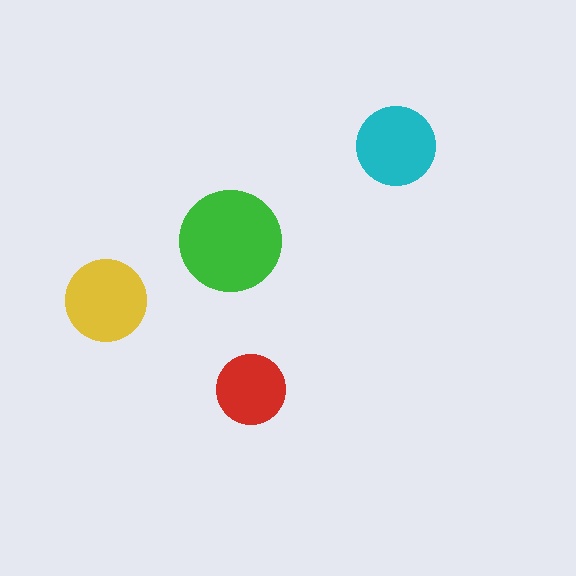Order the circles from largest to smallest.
the green one, the yellow one, the cyan one, the red one.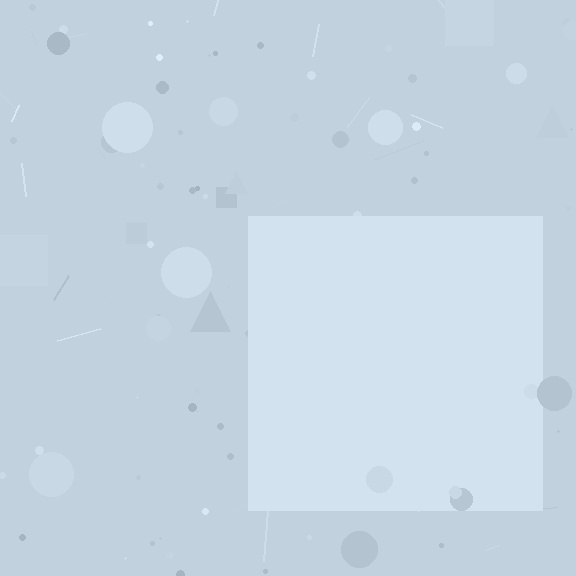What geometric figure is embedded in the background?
A square is embedded in the background.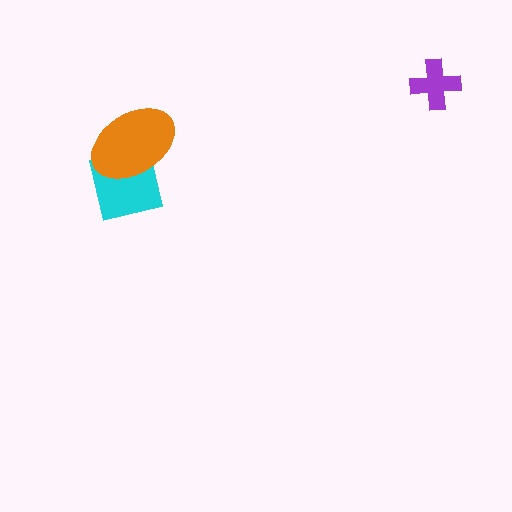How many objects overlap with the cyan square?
1 object overlaps with the cyan square.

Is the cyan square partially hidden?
Yes, it is partially covered by another shape.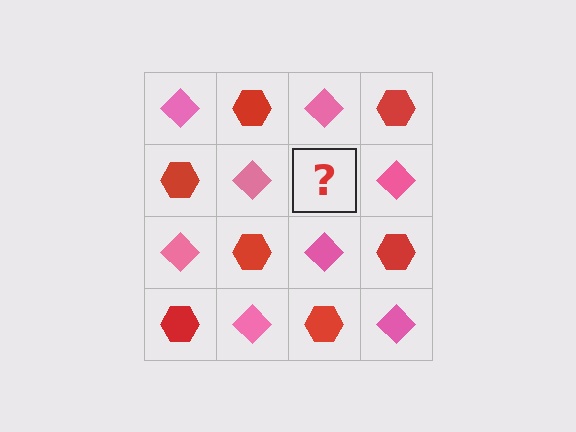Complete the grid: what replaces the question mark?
The question mark should be replaced with a red hexagon.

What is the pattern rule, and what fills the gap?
The rule is that it alternates pink diamond and red hexagon in a checkerboard pattern. The gap should be filled with a red hexagon.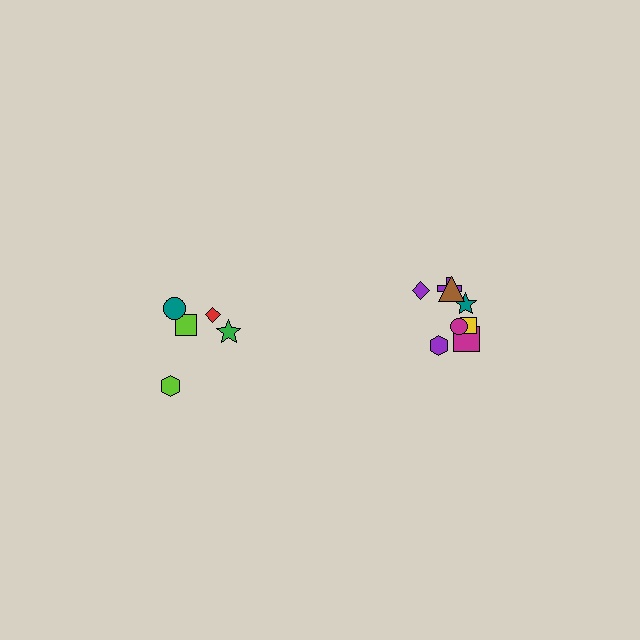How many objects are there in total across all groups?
There are 13 objects.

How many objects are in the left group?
There are 5 objects.